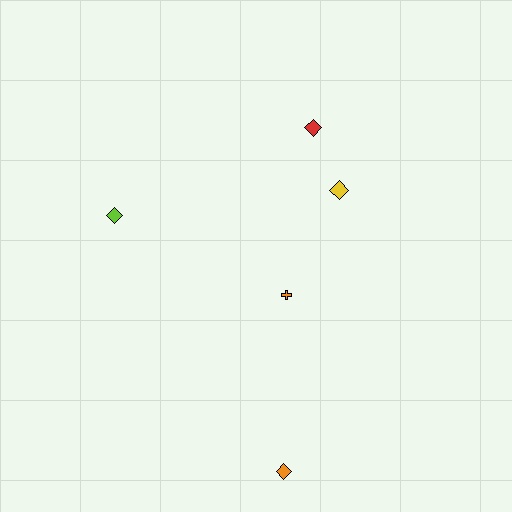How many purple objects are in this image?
There are no purple objects.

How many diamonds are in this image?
There are 4 diamonds.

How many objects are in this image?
There are 5 objects.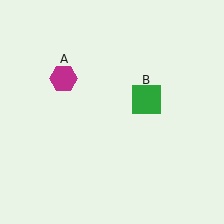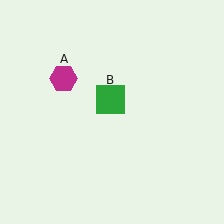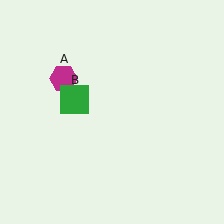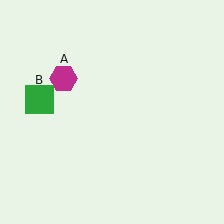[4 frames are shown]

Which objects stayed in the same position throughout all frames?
Magenta hexagon (object A) remained stationary.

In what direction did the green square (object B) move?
The green square (object B) moved left.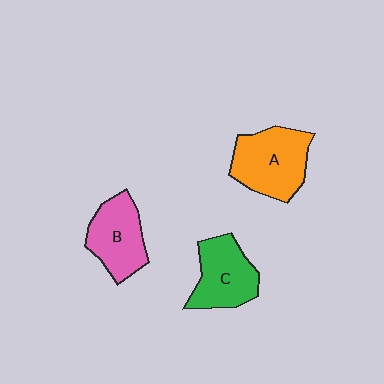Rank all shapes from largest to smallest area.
From largest to smallest: A (orange), C (green), B (pink).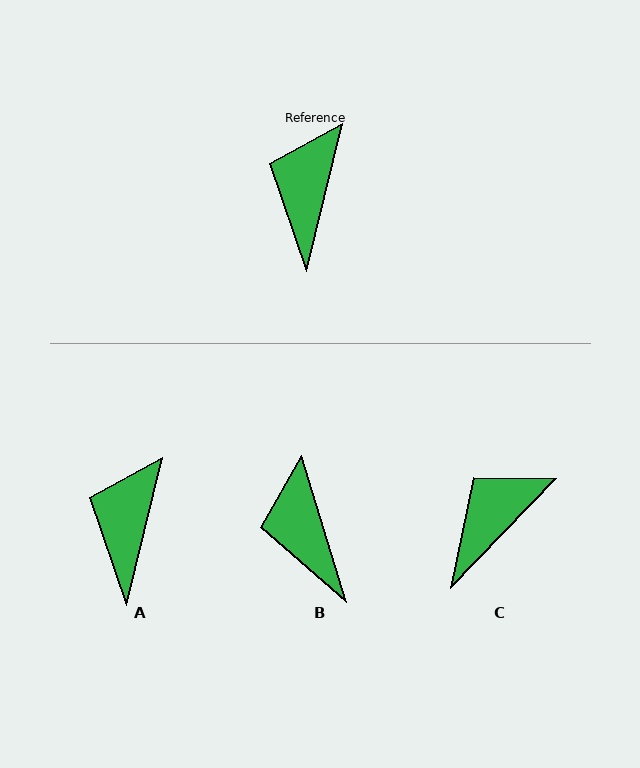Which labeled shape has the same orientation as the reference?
A.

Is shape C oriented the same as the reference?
No, it is off by about 30 degrees.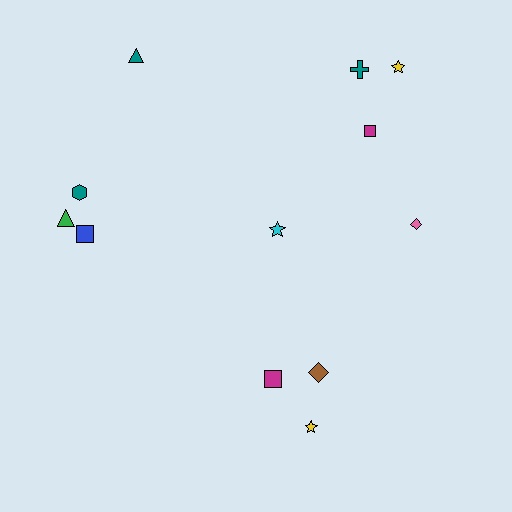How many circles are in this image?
There are no circles.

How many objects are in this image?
There are 12 objects.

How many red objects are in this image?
There are no red objects.